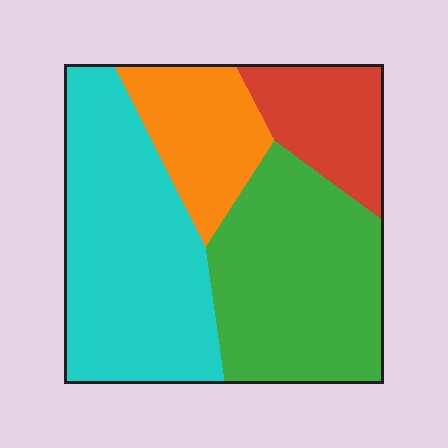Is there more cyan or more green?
Cyan.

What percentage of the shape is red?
Red takes up about one eighth (1/8) of the shape.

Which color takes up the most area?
Cyan, at roughly 35%.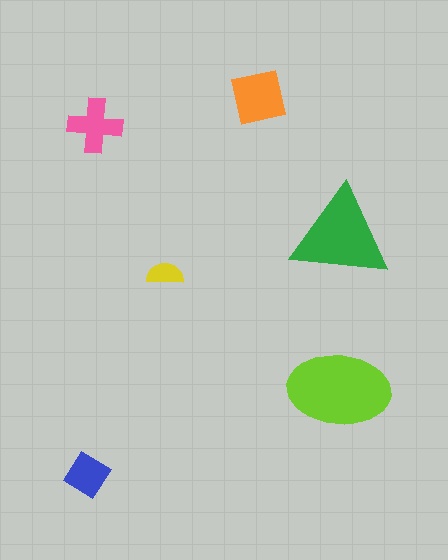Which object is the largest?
The lime ellipse.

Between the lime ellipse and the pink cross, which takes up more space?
The lime ellipse.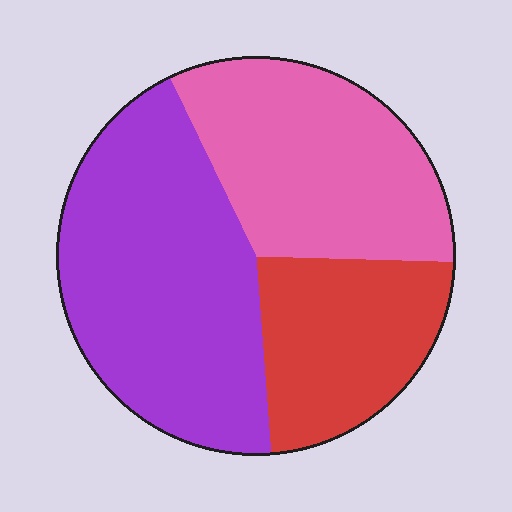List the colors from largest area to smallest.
From largest to smallest: purple, pink, red.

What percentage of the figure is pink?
Pink covers roughly 35% of the figure.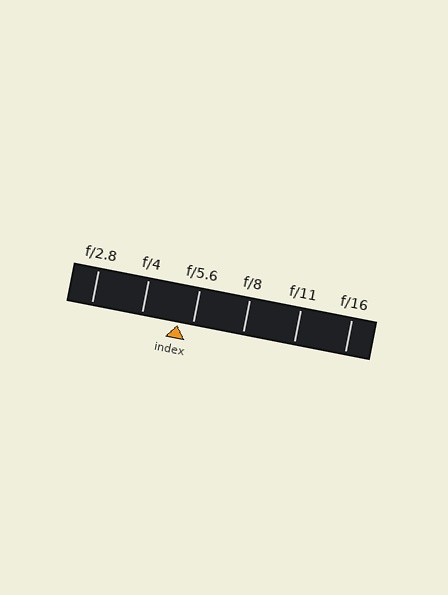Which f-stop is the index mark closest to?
The index mark is closest to f/5.6.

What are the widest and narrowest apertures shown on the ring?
The widest aperture shown is f/2.8 and the narrowest is f/16.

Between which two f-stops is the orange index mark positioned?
The index mark is between f/4 and f/5.6.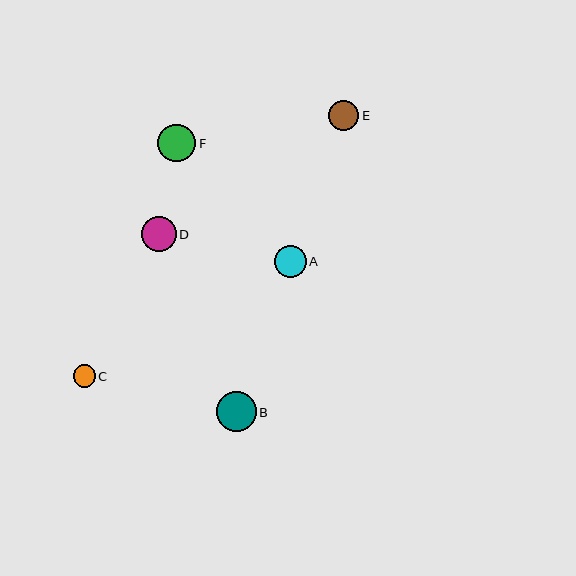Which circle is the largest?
Circle B is the largest with a size of approximately 40 pixels.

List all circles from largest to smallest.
From largest to smallest: B, F, D, A, E, C.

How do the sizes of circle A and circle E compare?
Circle A and circle E are approximately the same size.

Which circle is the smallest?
Circle C is the smallest with a size of approximately 22 pixels.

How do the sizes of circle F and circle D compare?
Circle F and circle D are approximately the same size.